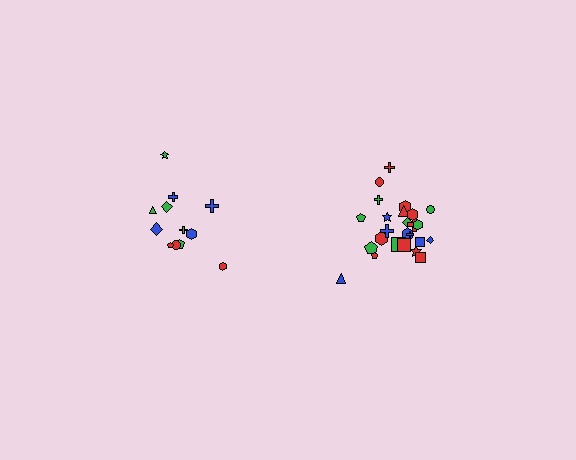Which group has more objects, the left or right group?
The right group.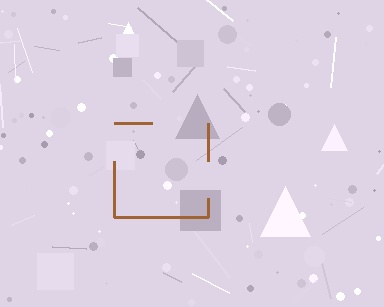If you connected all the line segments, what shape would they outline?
They would outline a square.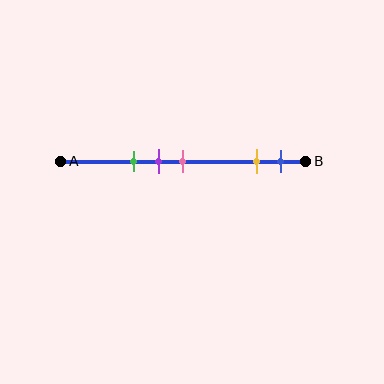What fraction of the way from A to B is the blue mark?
The blue mark is approximately 90% (0.9) of the way from A to B.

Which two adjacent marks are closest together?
The purple and pink marks are the closest adjacent pair.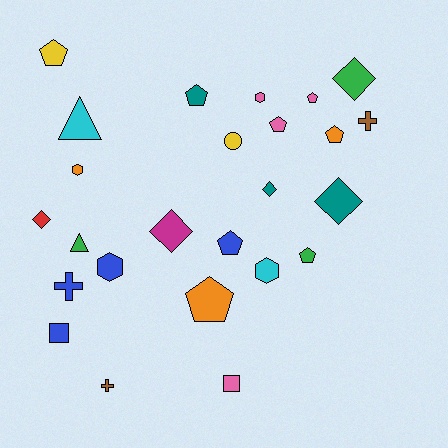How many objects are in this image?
There are 25 objects.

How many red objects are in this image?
There is 1 red object.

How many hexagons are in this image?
There are 4 hexagons.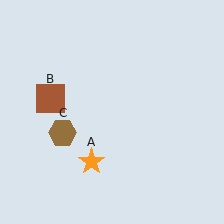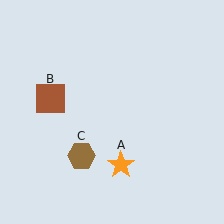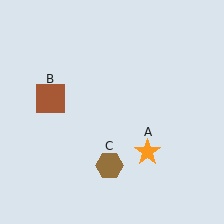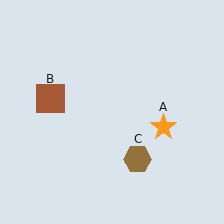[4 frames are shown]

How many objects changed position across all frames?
2 objects changed position: orange star (object A), brown hexagon (object C).